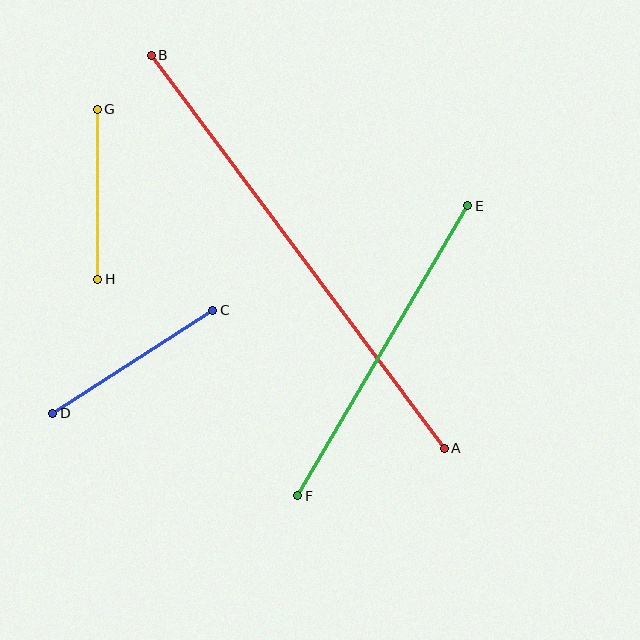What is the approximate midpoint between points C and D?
The midpoint is at approximately (133, 362) pixels.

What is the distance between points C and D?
The distance is approximately 190 pixels.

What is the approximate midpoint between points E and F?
The midpoint is at approximately (383, 351) pixels.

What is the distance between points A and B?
The distance is approximately 490 pixels.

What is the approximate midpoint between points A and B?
The midpoint is at approximately (298, 252) pixels.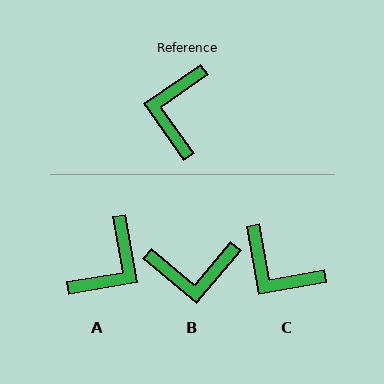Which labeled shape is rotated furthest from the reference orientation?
A, about 155 degrees away.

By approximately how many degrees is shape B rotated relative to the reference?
Approximately 105 degrees counter-clockwise.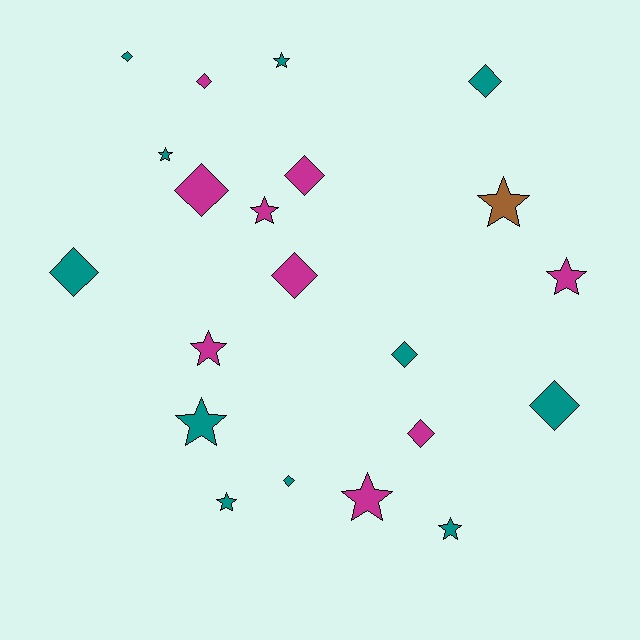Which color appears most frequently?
Teal, with 11 objects.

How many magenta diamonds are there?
There are 5 magenta diamonds.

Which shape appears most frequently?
Diamond, with 11 objects.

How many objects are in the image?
There are 21 objects.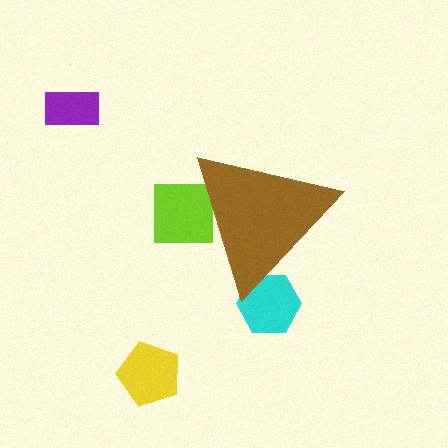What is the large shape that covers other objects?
A brown triangle.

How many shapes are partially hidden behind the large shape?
2 shapes are partially hidden.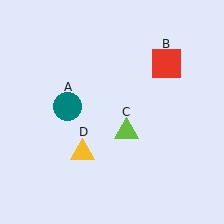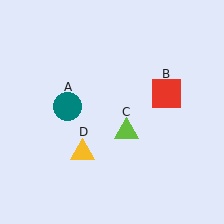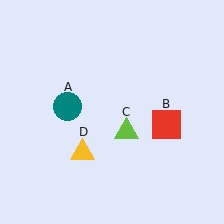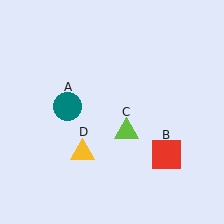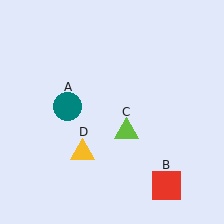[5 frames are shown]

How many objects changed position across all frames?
1 object changed position: red square (object B).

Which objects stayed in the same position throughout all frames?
Teal circle (object A) and lime triangle (object C) and yellow triangle (object D) remained stationary.